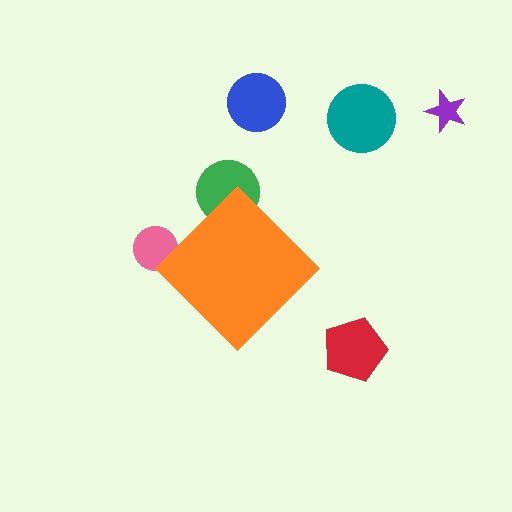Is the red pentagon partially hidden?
No, the red pentagon is fully visible.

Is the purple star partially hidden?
No, the purple star is fully visible.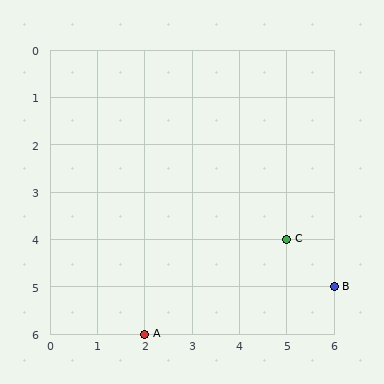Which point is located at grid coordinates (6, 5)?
Point B is at (6, 5).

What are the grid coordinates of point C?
Point C is at grid coordinates (5, 4).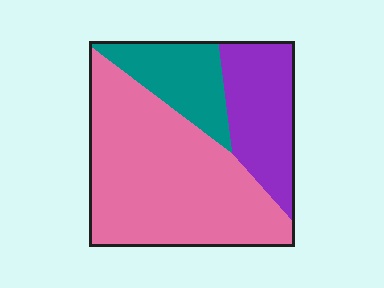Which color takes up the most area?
Pink, at roughly 60%.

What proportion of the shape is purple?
Purple takes up between a sixth and a third of the shape.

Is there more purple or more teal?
Purple.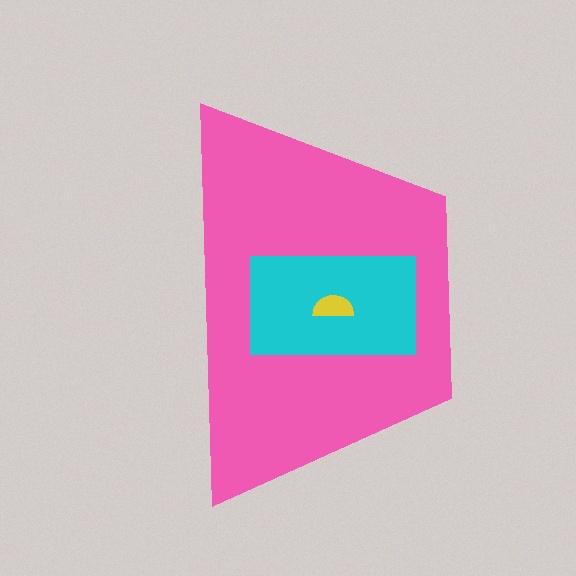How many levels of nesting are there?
3.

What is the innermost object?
The yellow semicircle.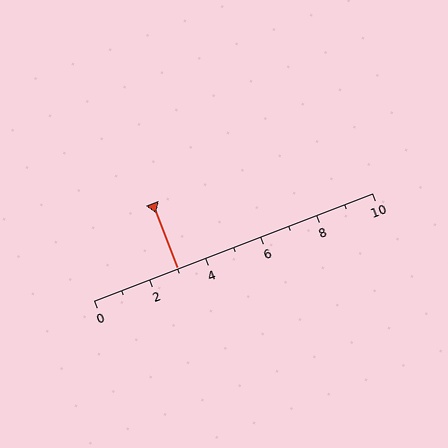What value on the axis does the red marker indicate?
The marker indicates approximately 3.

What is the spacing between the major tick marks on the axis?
The major ticks are spaced 2 apart.